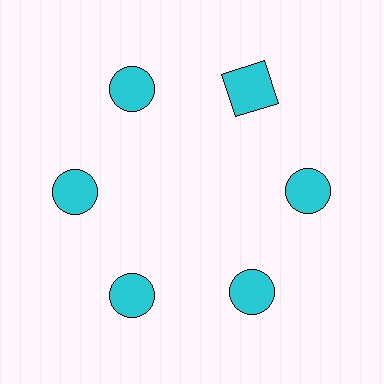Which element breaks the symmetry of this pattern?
The cyan square at roughly the 1 o'clock position breaks the symmetry. All other shapes are cyan circles.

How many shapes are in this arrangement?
There are 6 shapes arranged in a ring pattern.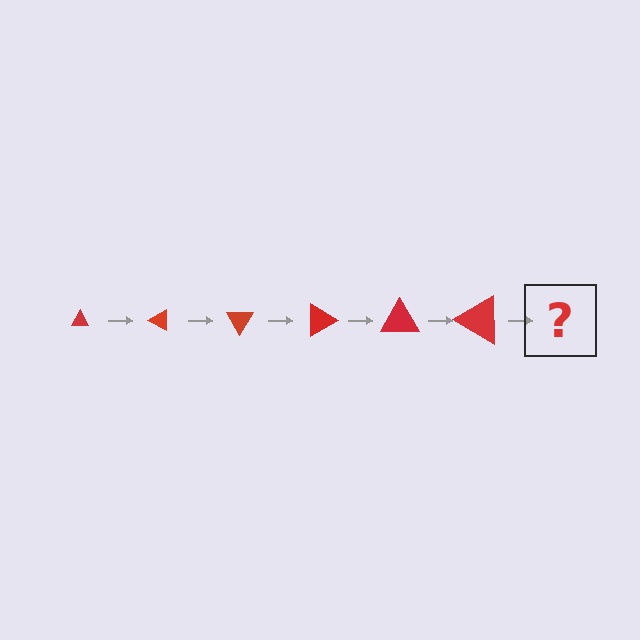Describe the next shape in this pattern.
It should be a triangle, larger than the previous one and rotated 180 degrees from the start.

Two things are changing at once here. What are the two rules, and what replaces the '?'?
The two rules are that the triangle grows larger each step and it rotates 30 degrees each step. The '?' should be a triangle, larger than the previous one and rotated 180 degrees from the start.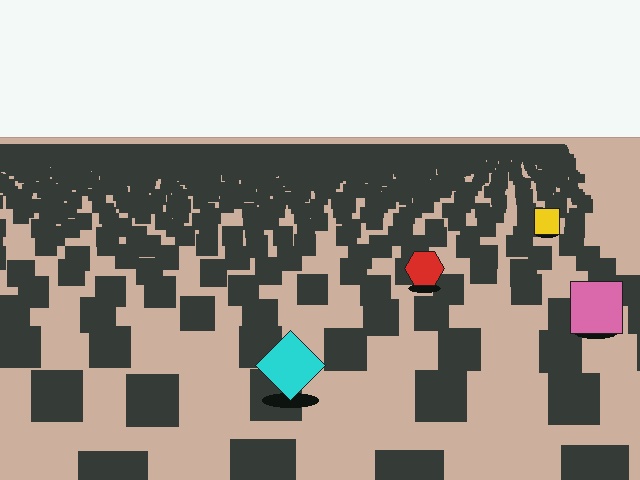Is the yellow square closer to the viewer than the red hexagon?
No. The red hexagon is closer — you can tell from the texture gradient: the ground texture is coarser near it.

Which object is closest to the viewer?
The cyan diamond is closest. The texture marks near it are larger and more spread out.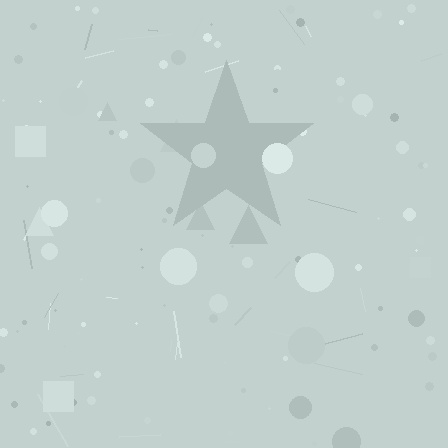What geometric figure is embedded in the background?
A star is embedded in the background.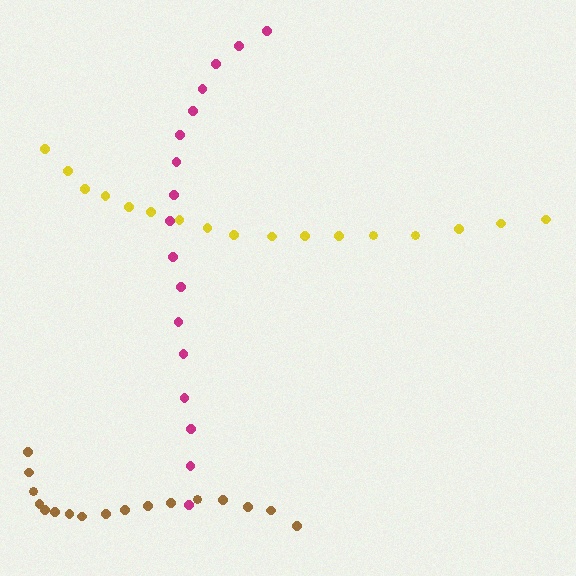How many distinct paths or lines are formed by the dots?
There are 3 distinct paths.